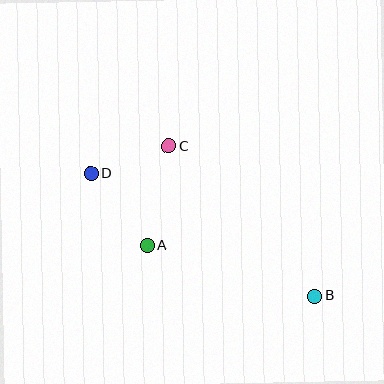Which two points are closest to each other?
Points C and D are closest to each other.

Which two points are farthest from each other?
Points B and D are farthest from each other.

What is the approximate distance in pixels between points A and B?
The distance between A and B is approximately 175 pixels.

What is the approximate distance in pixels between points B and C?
The distance between B and C is approximately 209 pixels.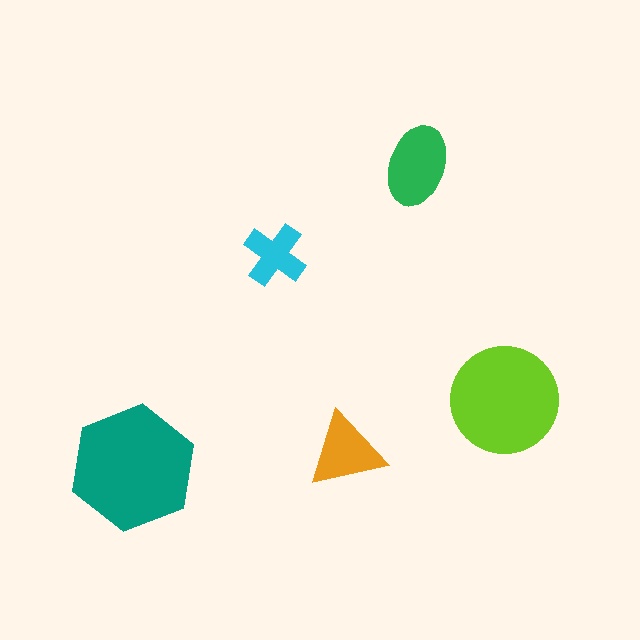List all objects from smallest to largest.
The cyan cross, the orange triangle, the green ellipse, the lime circle, the teal hexagon.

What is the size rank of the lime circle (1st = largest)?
2nd.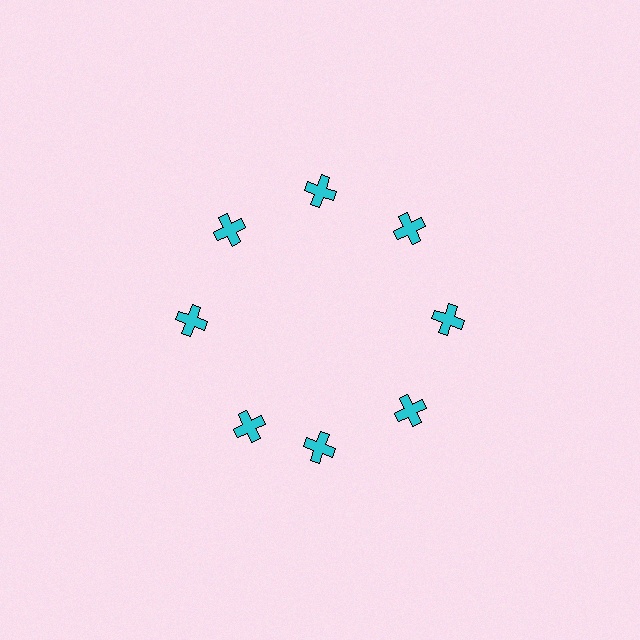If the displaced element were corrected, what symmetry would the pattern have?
It would have 8-fold rotational symmetry — the pattern would map onto itself every 45 degrees.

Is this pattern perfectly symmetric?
No. The 8 cyan crosses are arranged in a ring, but one element near the 8 o'clock position is rotated out of alignment along the ring, breaking the 8-fold rotational symmetry.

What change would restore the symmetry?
The symmetry would be restored by rotating it back into even spacing with its neighbors so that all 8 crosses sit at equal angles and equal distance from the center.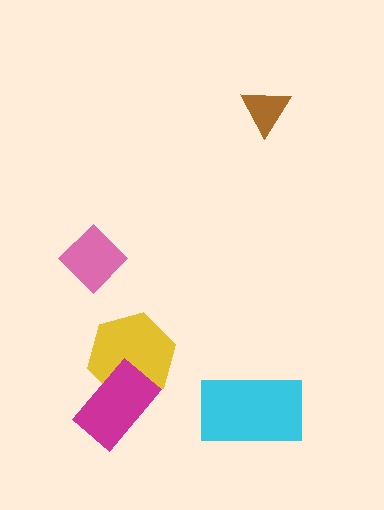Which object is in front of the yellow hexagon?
The magenta rectangle is in front of the yellow hexagon.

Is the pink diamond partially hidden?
No, no other shape covers it.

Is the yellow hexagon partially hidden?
Yes, it is partially covered by another shape.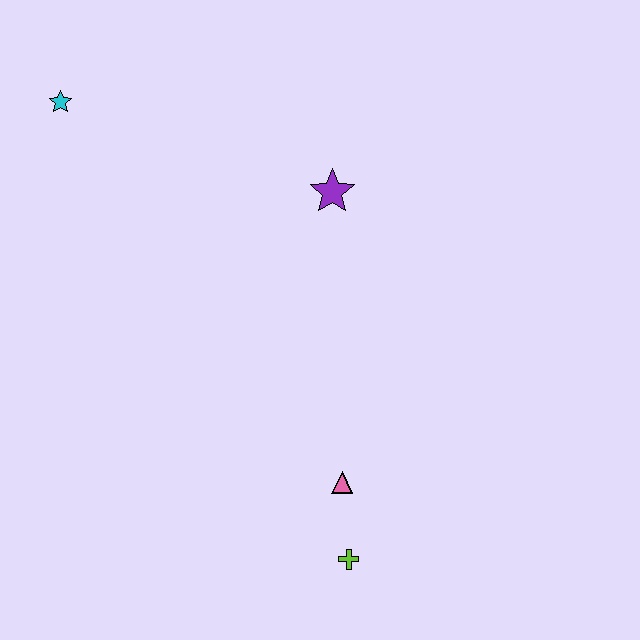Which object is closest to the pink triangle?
The lime cross is closest to the pink triangle.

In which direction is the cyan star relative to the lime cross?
The cyan star is above the lime cross.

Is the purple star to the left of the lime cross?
Yes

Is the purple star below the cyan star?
Yes